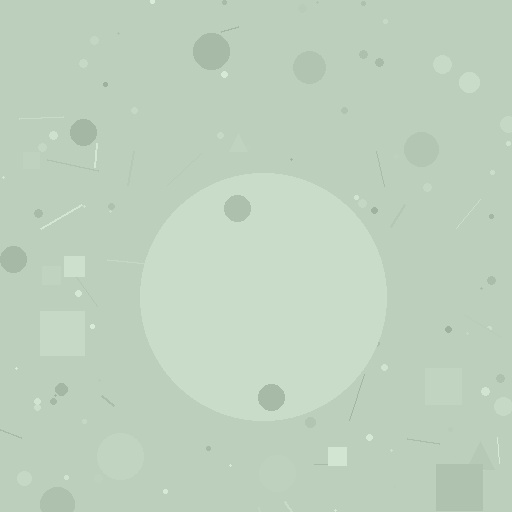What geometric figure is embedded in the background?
A circle is embedded in the background.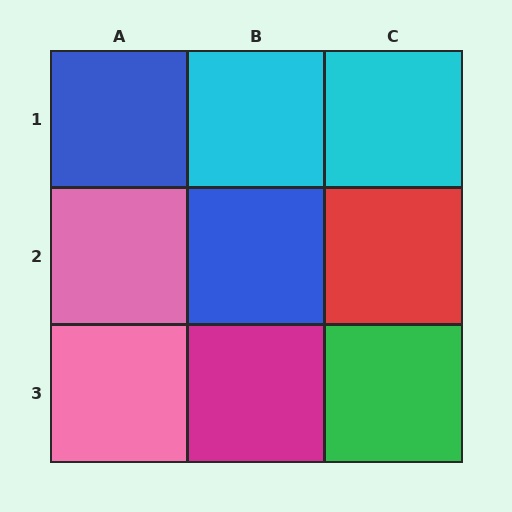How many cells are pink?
2 cells are pink.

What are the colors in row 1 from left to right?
Blue, cyan, cyan.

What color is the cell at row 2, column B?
Blue.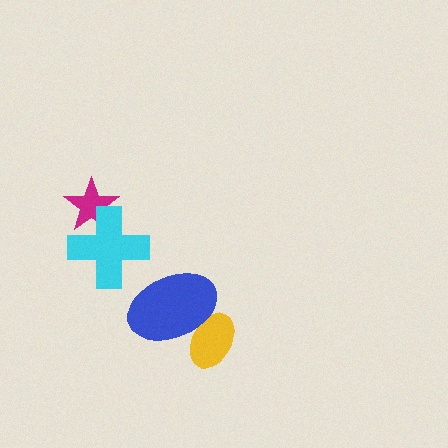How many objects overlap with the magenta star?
1 object overlaps with the magenta star.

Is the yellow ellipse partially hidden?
Yes, it is partially covered by another shape.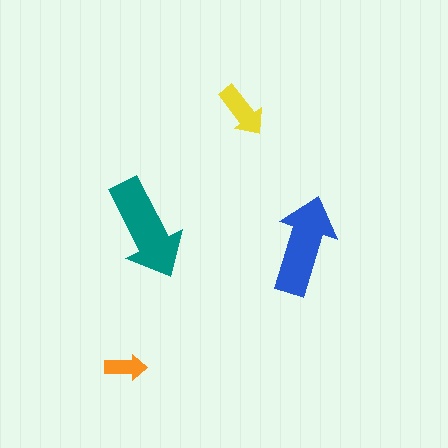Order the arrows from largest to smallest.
the teal one, the blue one, the yellow one, the orange one.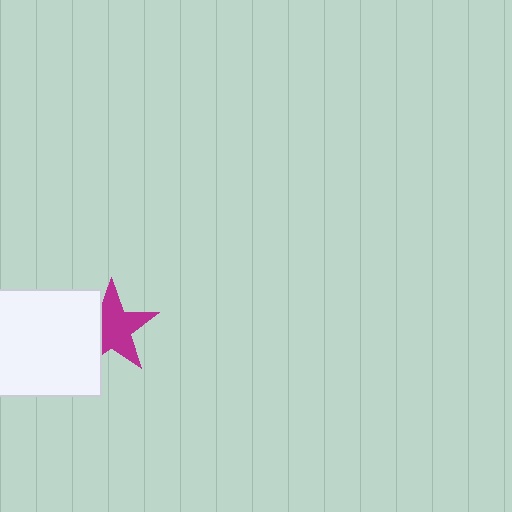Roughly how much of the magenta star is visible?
Most of it is visible (roughly 70%).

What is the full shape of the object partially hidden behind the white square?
The partially hidden object is a magenta star.